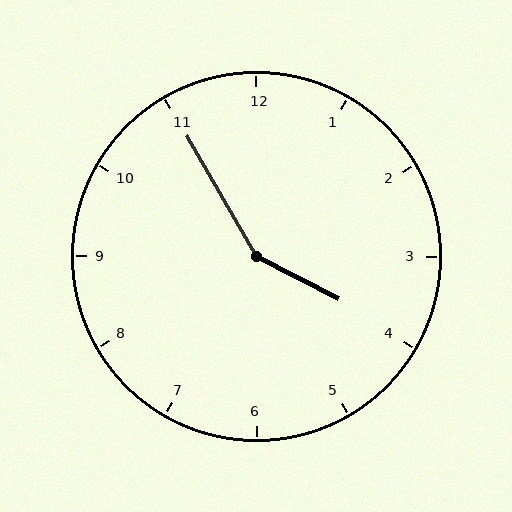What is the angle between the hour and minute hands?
Approximately 148 degrees.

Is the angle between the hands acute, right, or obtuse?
It is obtuse.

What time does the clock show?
3:55.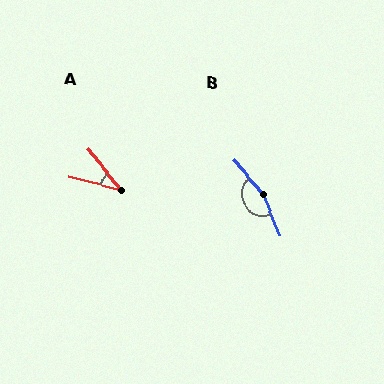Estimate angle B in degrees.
Approximately 161 degrees.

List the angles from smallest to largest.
A (36°), B (161°).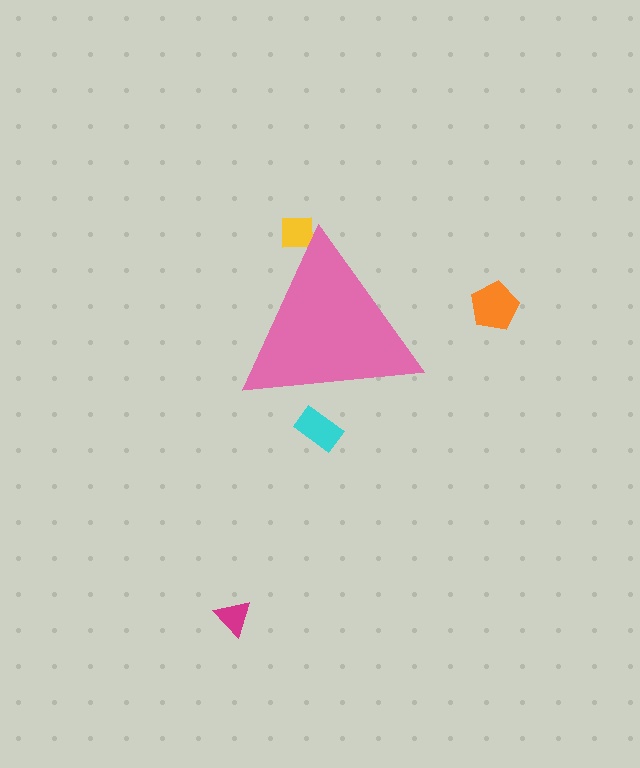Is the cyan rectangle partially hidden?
Yes, the cyan rectangle is partially hidden behind the pink triangle.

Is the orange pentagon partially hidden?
No, the orange pentagon is fully visible.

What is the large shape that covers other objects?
A pink triangle.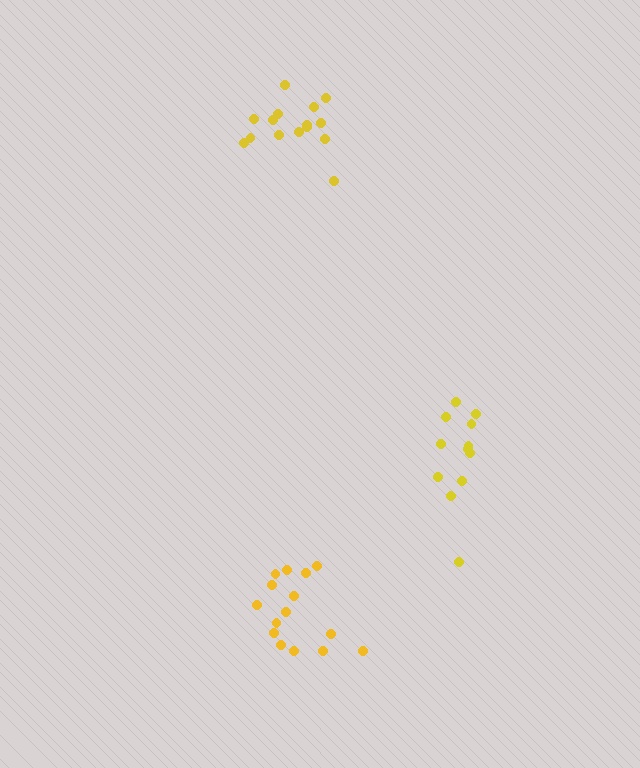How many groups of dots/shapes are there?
There are 3 groups.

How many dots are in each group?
Group 1: 12 dots, Group 2: 15 dots, Group 3: 15 dots (42 total).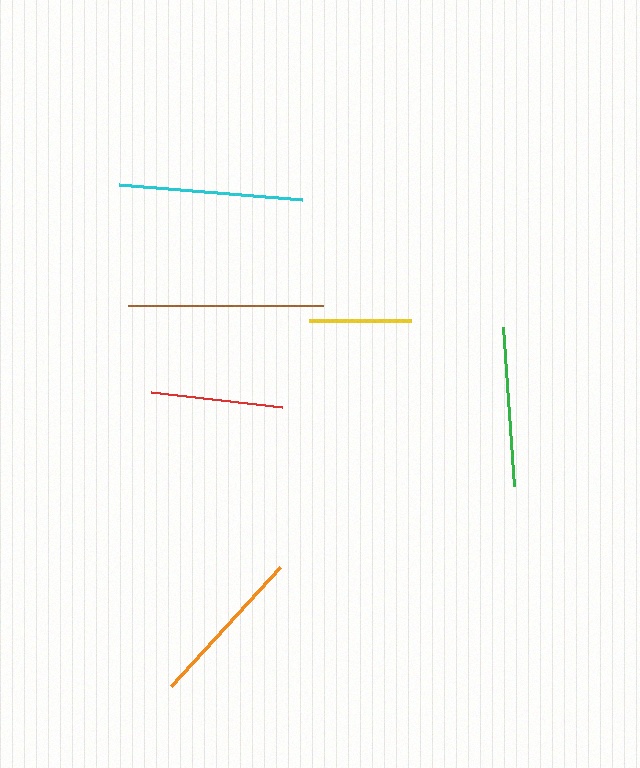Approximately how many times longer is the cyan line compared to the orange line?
The cyan line is approximately 1.1 times the length of the orange line.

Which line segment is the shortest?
The yellow line is the shortest at approximately 102 pixels.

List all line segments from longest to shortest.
From longest to shortest: brown, cyan, orange, green, red, yellow.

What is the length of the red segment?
The red segment is approximately 131 pixels long.